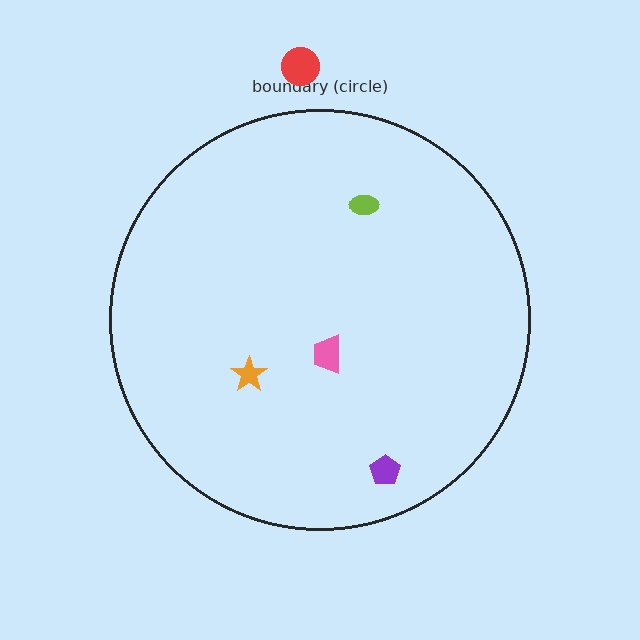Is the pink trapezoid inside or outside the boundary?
Inside.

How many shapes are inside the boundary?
4 inside, 1 outside.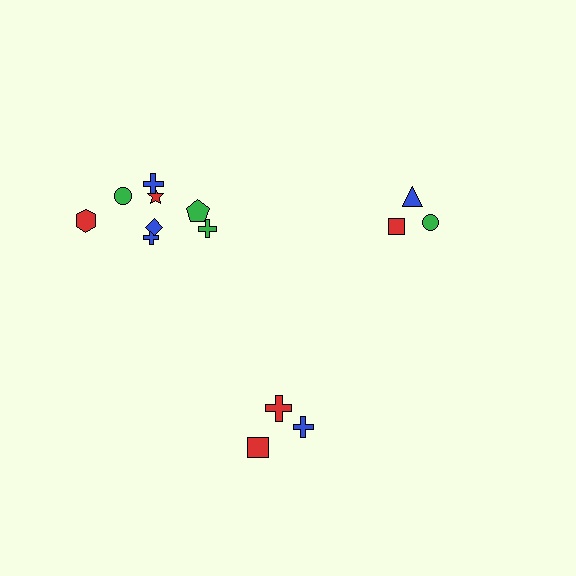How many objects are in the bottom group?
There are 3 objects.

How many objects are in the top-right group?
There are 3 objects.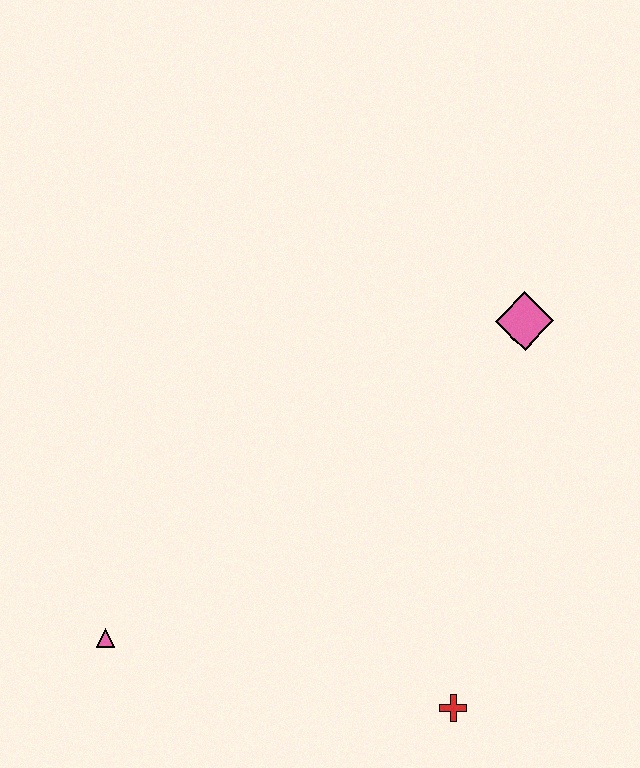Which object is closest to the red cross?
The pink triangle is closest to the red cross.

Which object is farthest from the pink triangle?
The pink diamond is farthest from the pink triangle.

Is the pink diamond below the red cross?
No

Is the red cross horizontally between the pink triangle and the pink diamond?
Yes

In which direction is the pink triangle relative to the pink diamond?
The pink triangle is to the left of the pink diamond.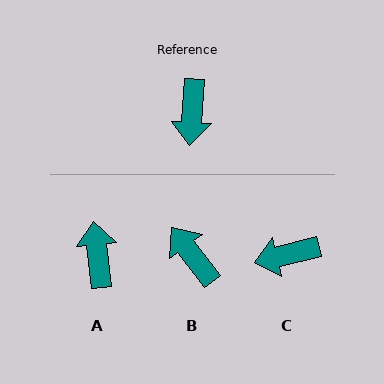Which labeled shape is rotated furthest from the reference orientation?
A, about 170 degrees away.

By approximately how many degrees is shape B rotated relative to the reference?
Approximately 139 degrees clockwise.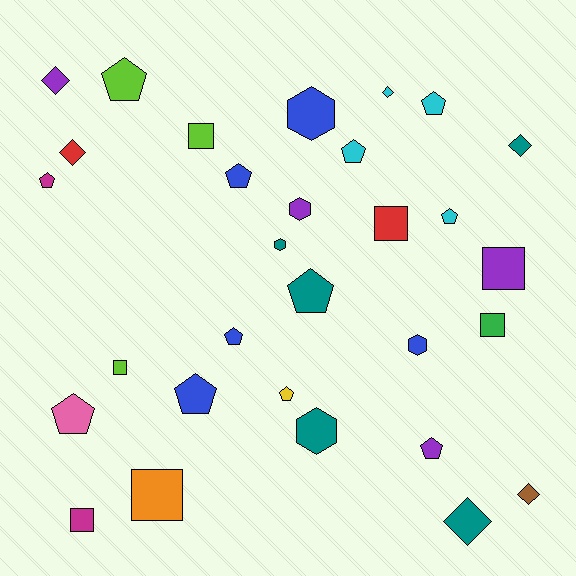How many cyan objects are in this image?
There are 4 cyan objects.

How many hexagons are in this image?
There are 5 hexagons.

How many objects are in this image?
There are 30 objects.